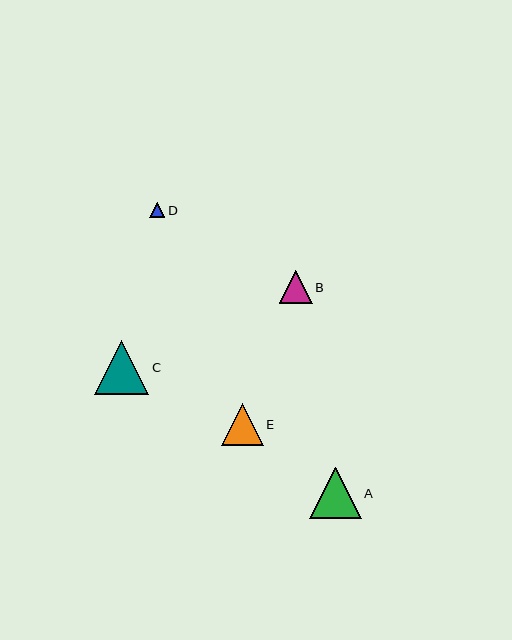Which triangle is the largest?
Triangle C is the largest with a size of approximately 54 pixels.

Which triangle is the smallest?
Triangle D is the smallest with a size of approximately 15 pixels.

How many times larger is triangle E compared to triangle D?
Triangle E is approximately 2.8 times the size of triangle D.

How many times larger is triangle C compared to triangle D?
Triangle C is approximately 3.6 times the size of triangle D.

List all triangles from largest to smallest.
From largest to smallest: C, A, E, B, D.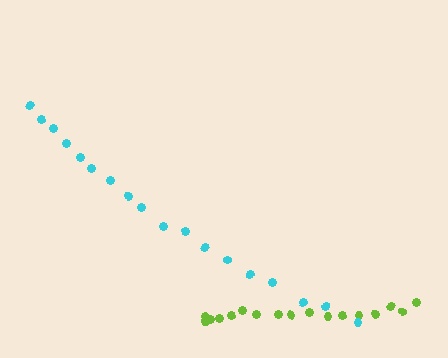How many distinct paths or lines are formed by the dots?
There are 2 distinct paths.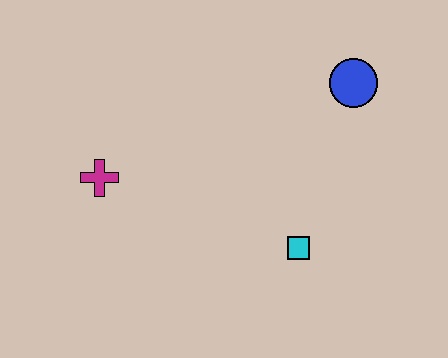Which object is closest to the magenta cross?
The cyan square is closest to the magenta cross.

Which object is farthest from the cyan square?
The magenta cross is farthest from the cyan square.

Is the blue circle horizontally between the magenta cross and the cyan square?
No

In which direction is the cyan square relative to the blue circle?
The cyan square is below the blue circle.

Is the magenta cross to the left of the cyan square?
Yes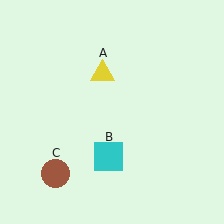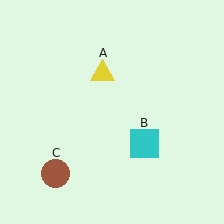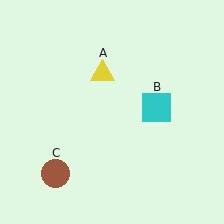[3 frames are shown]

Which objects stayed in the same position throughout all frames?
Yellow triangle (object A) and brown circle (object C) remained stationary.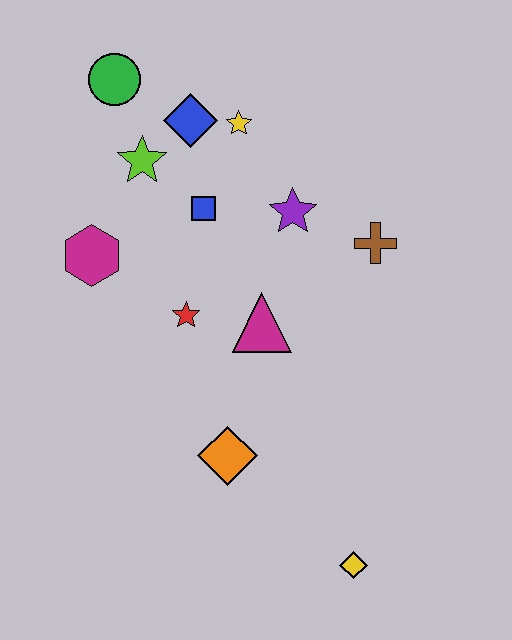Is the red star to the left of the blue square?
Yes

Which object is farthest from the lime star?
The yellow diamond is farthest from the lime star.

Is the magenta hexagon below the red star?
No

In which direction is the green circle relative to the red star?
The green circle is above the red star.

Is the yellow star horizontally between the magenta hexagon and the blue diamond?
No